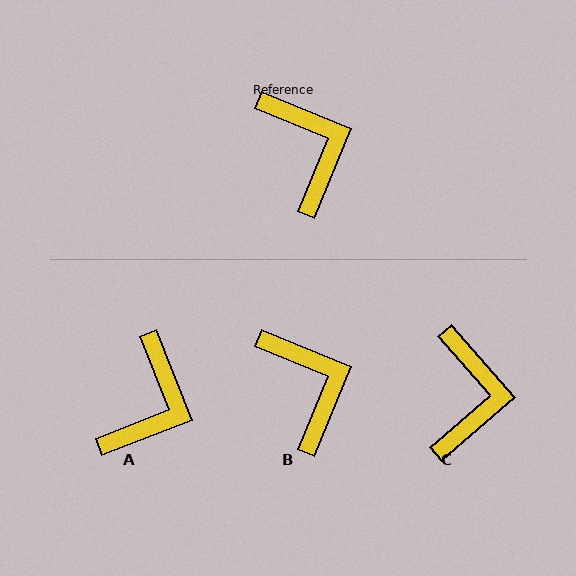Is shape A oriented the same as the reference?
No, it is off by about 46 degrees.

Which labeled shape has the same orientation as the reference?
B.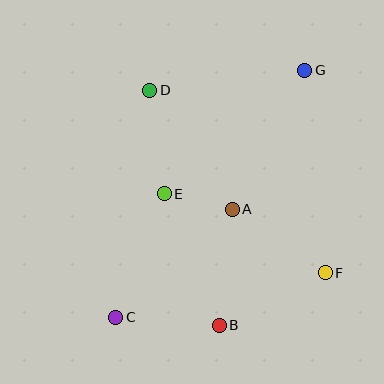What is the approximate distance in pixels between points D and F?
The distance between D and F is approximately 253 pixels.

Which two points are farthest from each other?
Points C and G are farthest from each other.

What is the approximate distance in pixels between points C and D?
The distance between C and D is approximately 229 pixels.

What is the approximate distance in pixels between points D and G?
The distance between D and G is approximately 156 pixels.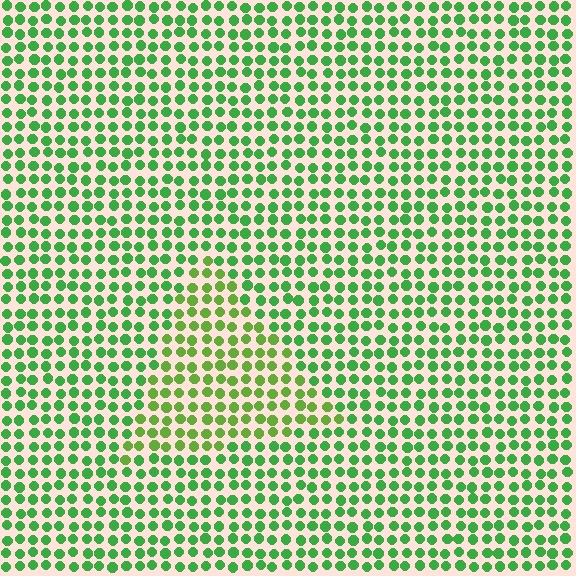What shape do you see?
I see a triangle.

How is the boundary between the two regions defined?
The boundary is defined purely by a slight shift in hue (about 28 degrees). Spacing, size, and orientation are identical on both sides.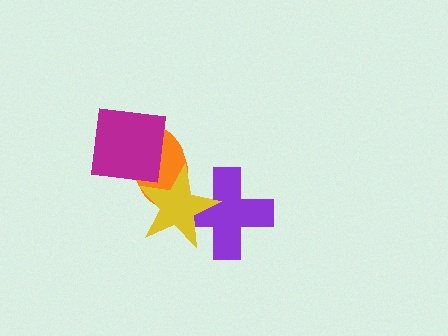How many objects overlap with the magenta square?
1 object overlaps with the magenta square.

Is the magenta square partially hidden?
No, no other shape covers it.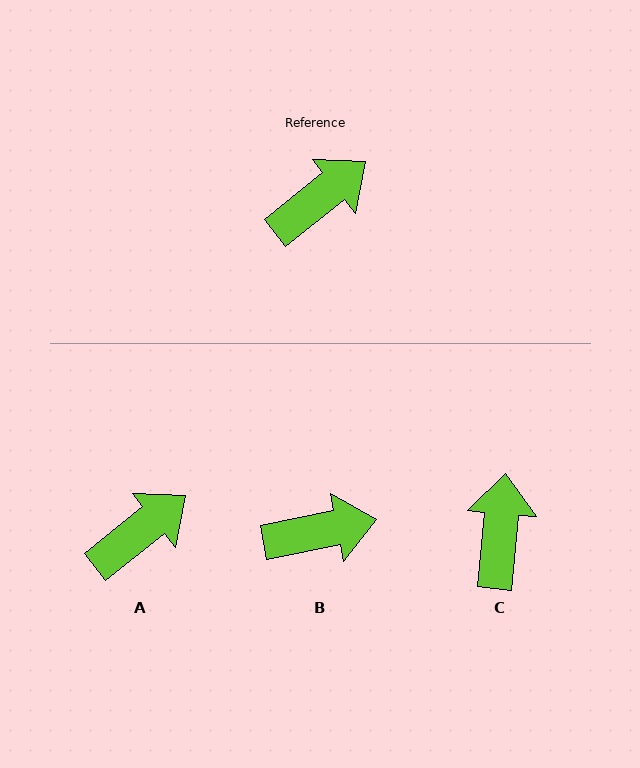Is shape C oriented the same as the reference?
No, it is off by about 46 degrees.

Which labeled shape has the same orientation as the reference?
A.